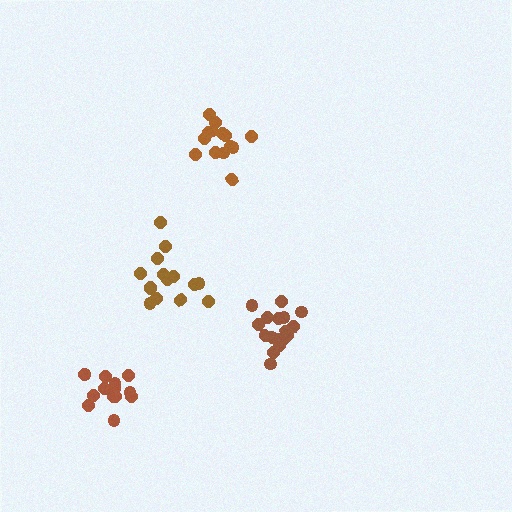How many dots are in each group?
Group 1: 17 dots, Group 2: 15 dots, Group 3: 14 dots, Group 4: 14 dots (60 total).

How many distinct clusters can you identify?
There are 4 distinct clusters.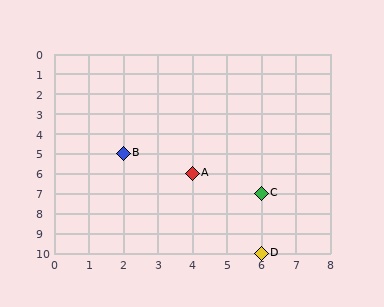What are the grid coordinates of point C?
Point C is at grid coordinates (6, 7).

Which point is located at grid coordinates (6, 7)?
Point C is at (6, 7).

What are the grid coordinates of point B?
Point B is at grid coordinates (2, 5).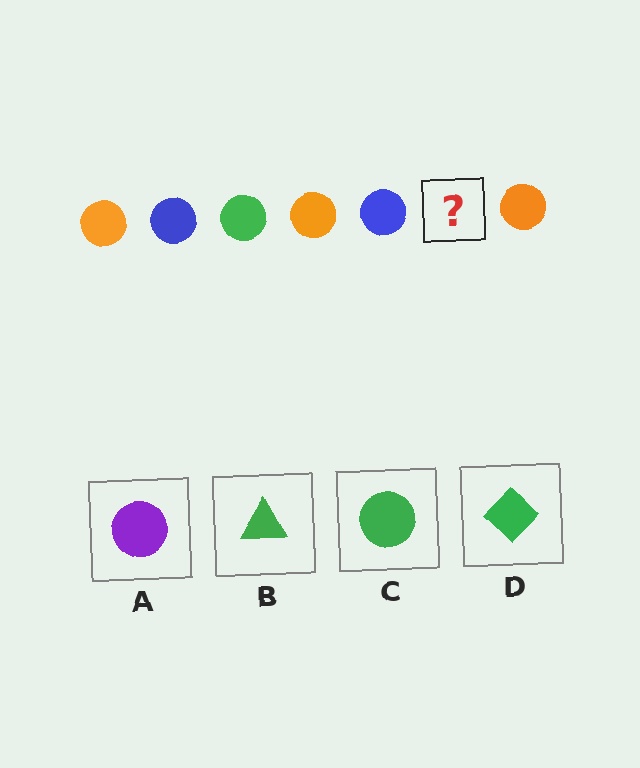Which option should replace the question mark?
Option C.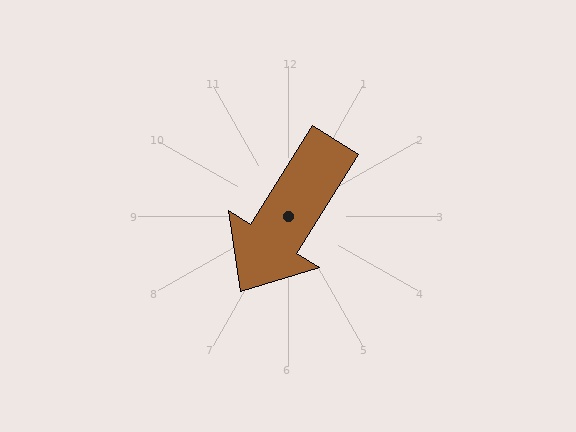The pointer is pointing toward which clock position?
Roughly 7 o'clock.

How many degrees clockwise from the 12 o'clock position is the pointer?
Approximately 212 degrees.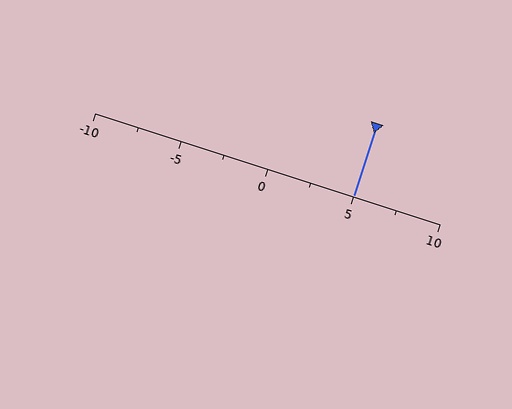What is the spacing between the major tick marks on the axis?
The major ticks are spaced 5 apart.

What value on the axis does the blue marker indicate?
The marker indicates approximately 5.